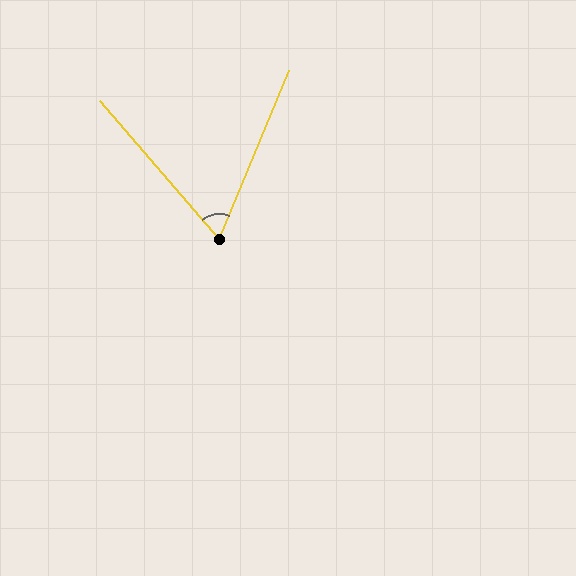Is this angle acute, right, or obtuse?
It is acute.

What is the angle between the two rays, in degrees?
Approximately 63 degrees.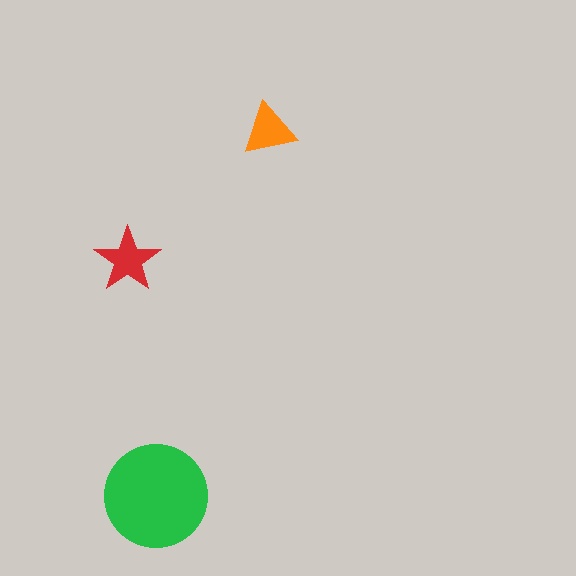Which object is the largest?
The green circle.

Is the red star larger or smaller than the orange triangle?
Larger.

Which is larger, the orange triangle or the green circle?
The green circle.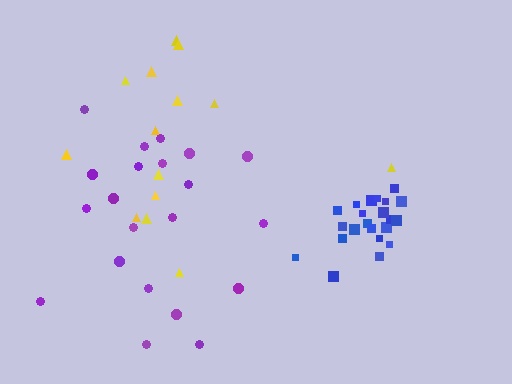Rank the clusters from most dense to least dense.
blue, purple, yellow.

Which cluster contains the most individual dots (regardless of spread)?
Blue (22).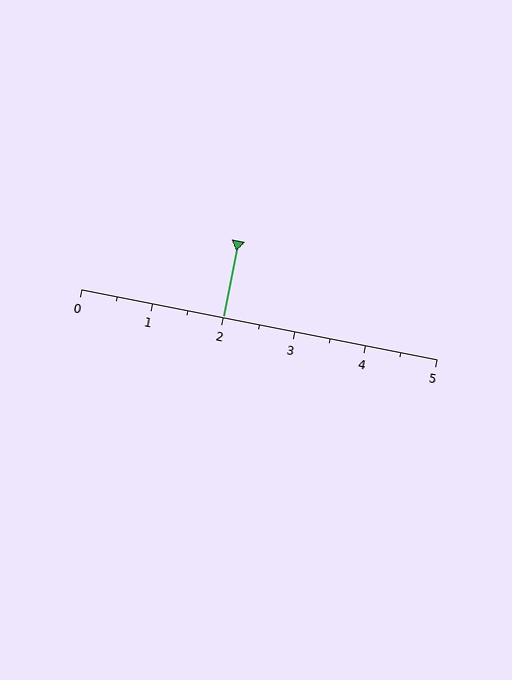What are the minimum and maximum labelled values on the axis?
The axis runs from 0 to 5.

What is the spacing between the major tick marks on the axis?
The major ticks are spaced 1 apart.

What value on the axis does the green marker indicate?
The marker indicates approximately 2.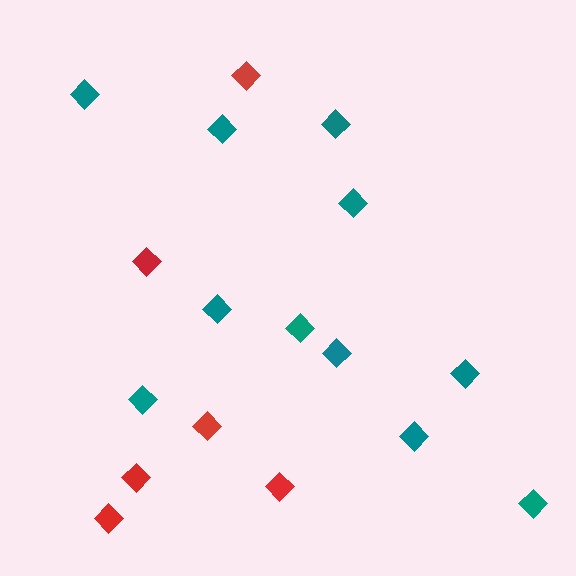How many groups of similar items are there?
There are 2 groups: one group of teal diamonds (11) and one group of red diamonds (6).